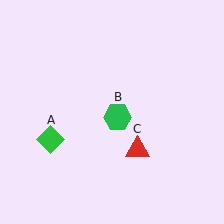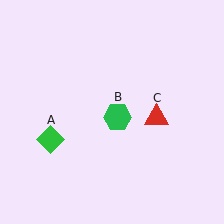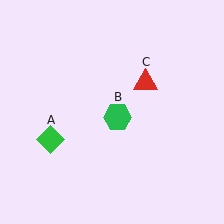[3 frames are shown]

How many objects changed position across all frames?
1 object changed position: red triangle (object C).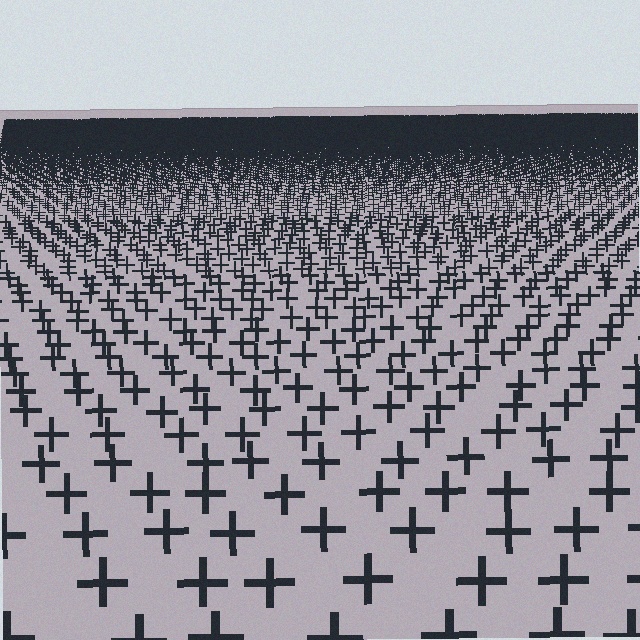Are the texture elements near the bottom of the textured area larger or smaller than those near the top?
Larger. Near the bottom, elements are closer to the viewer and appear at a bigger on-screen size.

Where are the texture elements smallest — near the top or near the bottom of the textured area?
Near the top.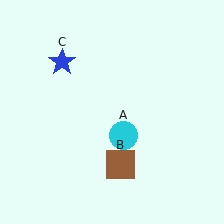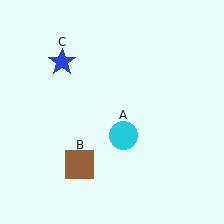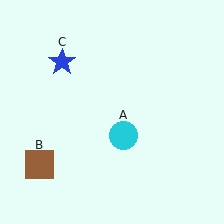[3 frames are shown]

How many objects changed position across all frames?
1 object changed position: brown square (object B).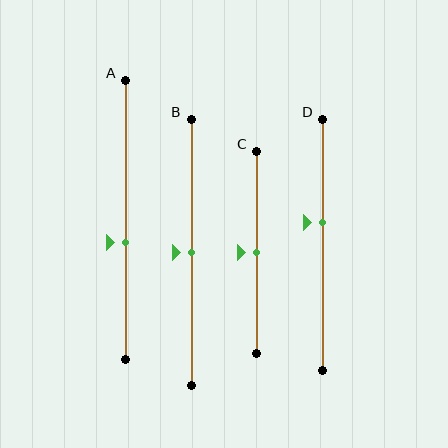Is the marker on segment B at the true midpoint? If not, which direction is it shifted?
Yes, the marker on segment B is at the true midpoint.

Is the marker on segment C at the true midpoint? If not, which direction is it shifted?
Yes, the marker on segment C is at the true midpoint.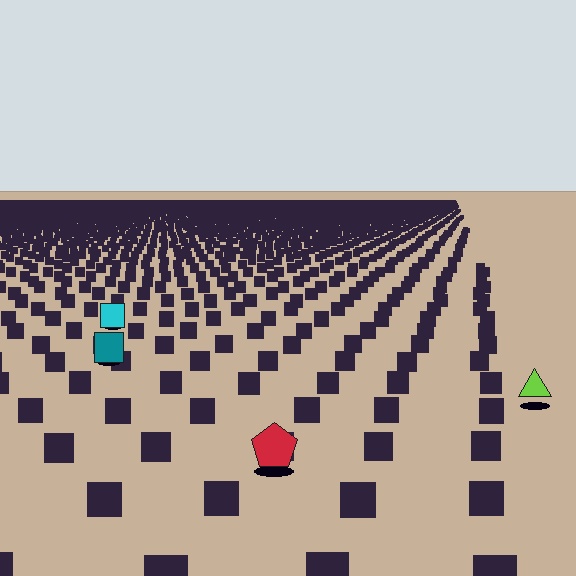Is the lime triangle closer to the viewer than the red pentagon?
No. The red pentagon is closer — you can tell from the texture gradient: the ground texture is coarser near it.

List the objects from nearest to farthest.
From nearest to farthest: the red pentagon, the lime triangle, the teal square, the cyan square.